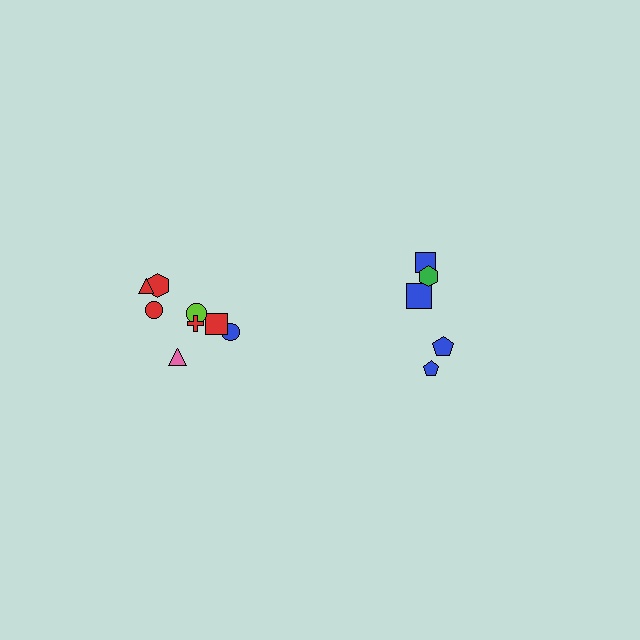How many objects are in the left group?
There are 8 objects.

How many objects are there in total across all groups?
There are 13 objects.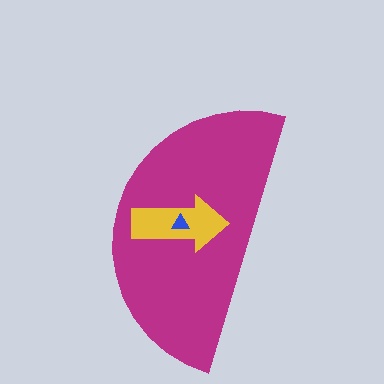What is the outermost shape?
The magenta semicircle.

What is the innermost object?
The blue triangle.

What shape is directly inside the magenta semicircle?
The yellow arrow.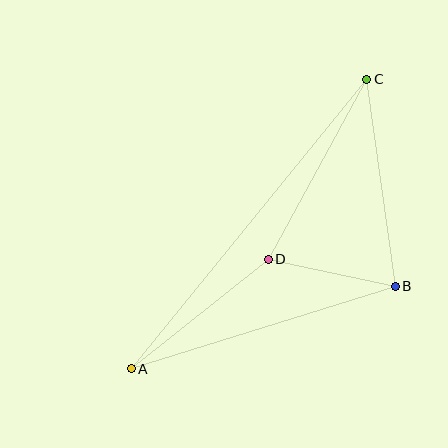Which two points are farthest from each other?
Points A and C are farthest from each other.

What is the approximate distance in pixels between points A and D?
The distance between A and D is approximately 175 pixels.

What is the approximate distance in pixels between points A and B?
The distance between A and B is approximately 277 pixels.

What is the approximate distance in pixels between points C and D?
The distance between C and D is approximately 205 pixels.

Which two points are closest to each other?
Points B and D are closest to each other.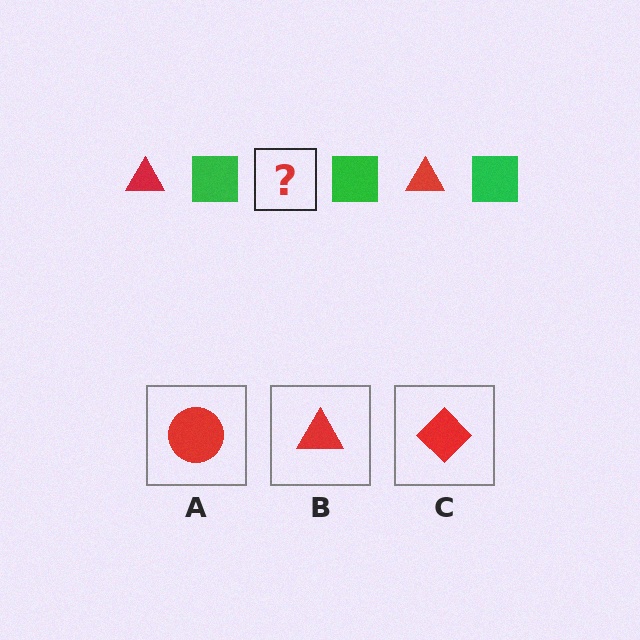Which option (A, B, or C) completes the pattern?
B.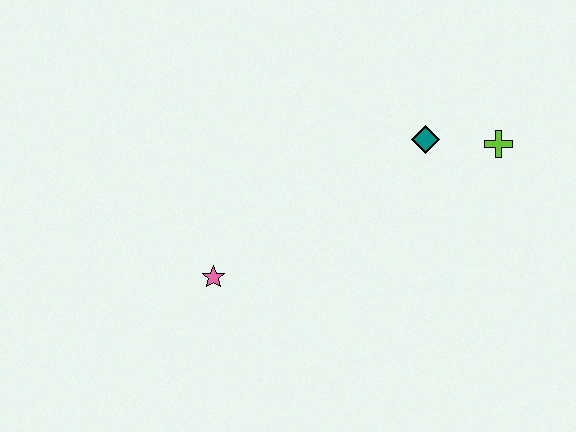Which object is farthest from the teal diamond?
The pink star is farthest from the teal diamond.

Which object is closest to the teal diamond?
The lime cross is closest to the teal diamond.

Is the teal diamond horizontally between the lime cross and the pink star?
Yes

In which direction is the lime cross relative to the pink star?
The lime cross is to the right of the pink star.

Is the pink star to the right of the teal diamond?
No